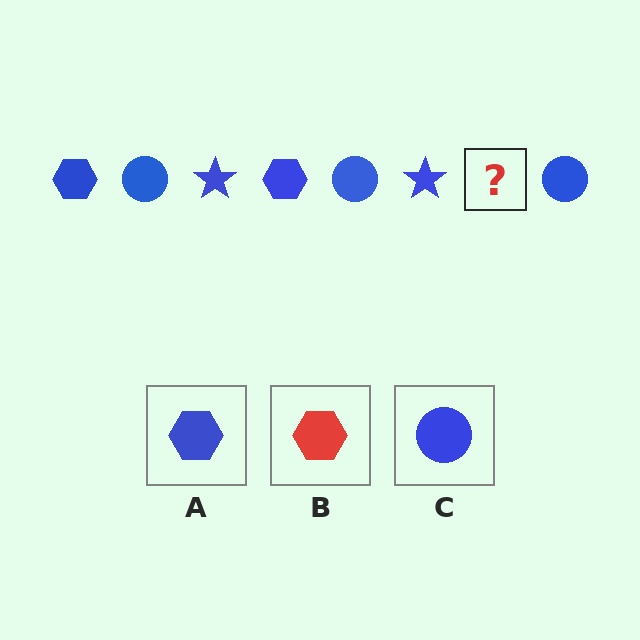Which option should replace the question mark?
Option A.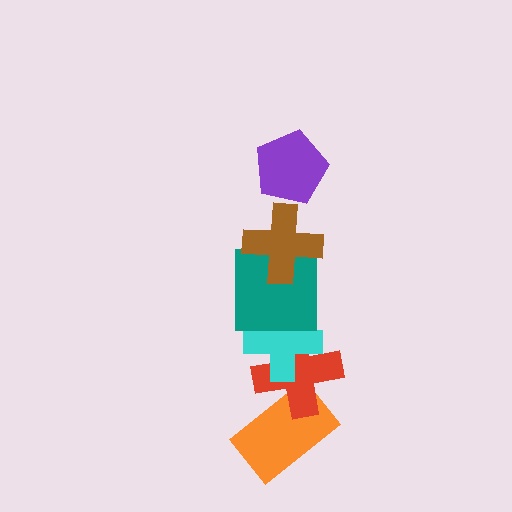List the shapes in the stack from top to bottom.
From top to bottom: the purple pentagon, the brown cross, the teal square, the cyan cross, the red cross, the orange rectangle.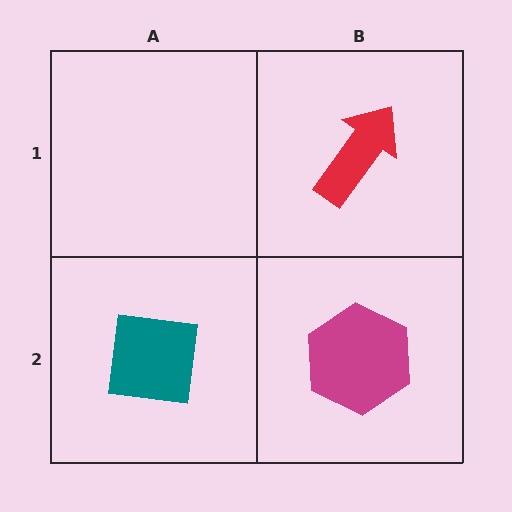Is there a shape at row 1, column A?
No, that cell is empty.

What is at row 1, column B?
A red arrow.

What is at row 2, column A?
A teal square.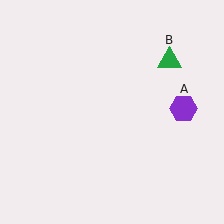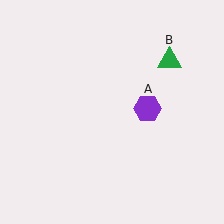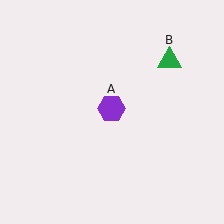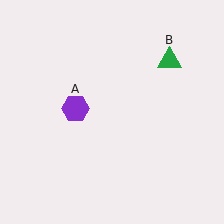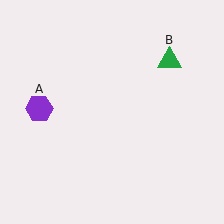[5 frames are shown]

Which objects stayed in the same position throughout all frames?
Green triangle (object B) remained stationary.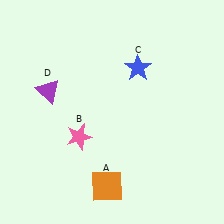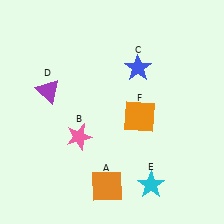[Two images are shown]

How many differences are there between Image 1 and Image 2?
There are 2 differences between the two images.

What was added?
A cyan star (E), an orange square (F) were added in Image 2.